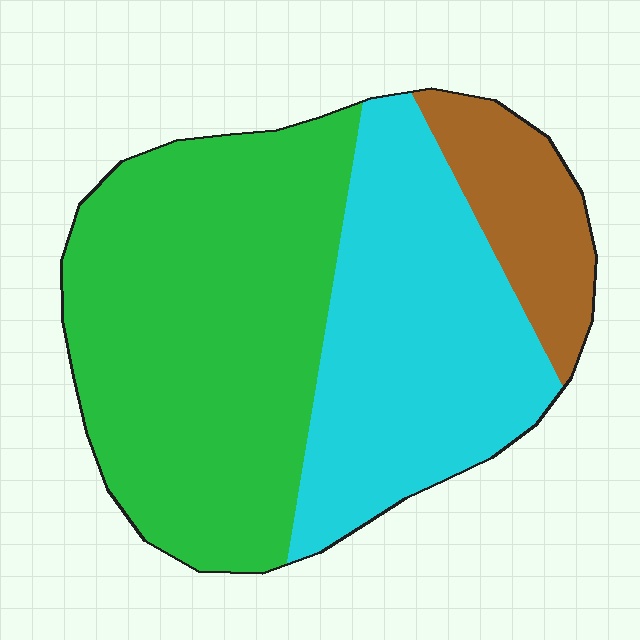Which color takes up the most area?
Green, at roughly 50%.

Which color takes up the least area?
Brown, at roughly 15%.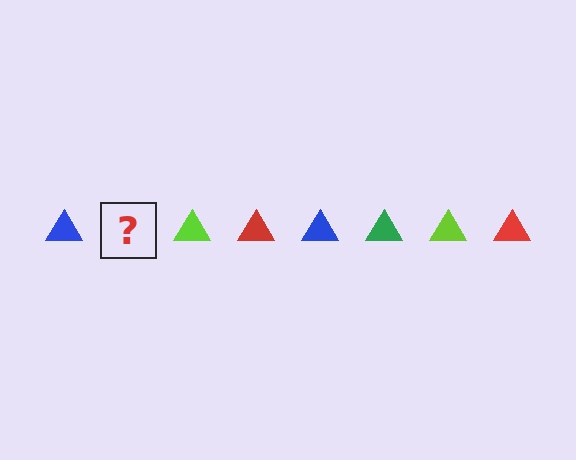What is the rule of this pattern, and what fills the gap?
The rule is that the pattern cycles through blue, green, lime, red triangles. The gap should be filled with a green triangle.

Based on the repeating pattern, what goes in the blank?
The blank should be a green triangle.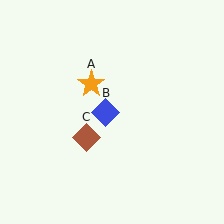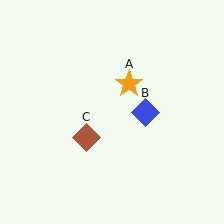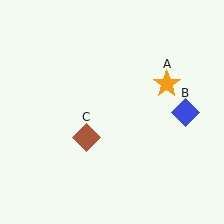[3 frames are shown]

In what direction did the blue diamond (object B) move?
The blue diamond (object B) moved right.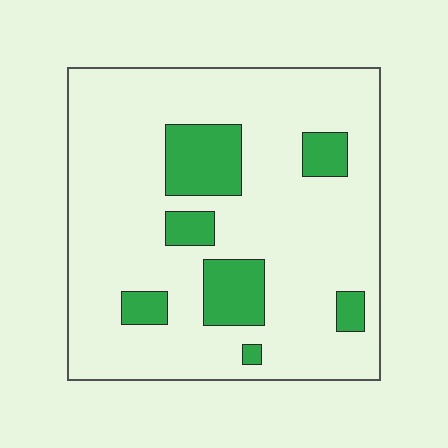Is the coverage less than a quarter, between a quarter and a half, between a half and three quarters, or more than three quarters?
Less than a quarter.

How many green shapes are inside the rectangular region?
7.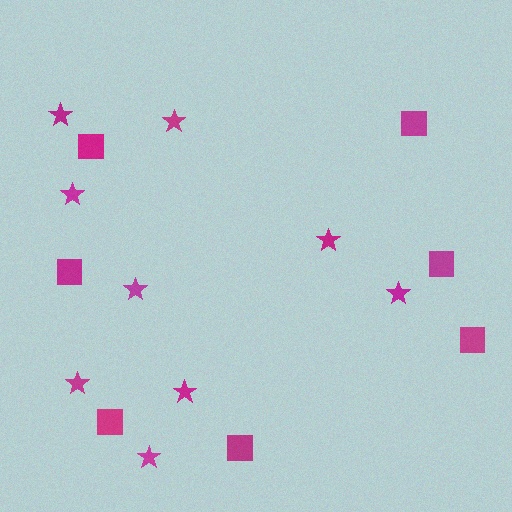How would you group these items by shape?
There are 2 groups: one group of stars (9) and one group of squares (7).